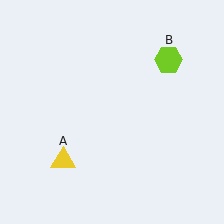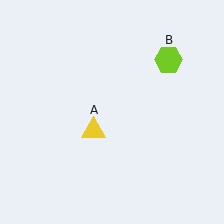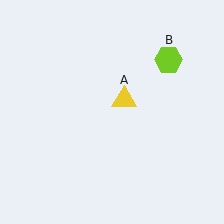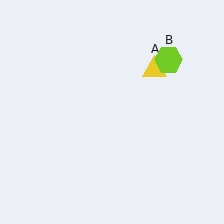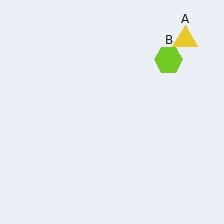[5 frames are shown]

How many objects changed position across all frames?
1 object changed position: yellow triangle (object A).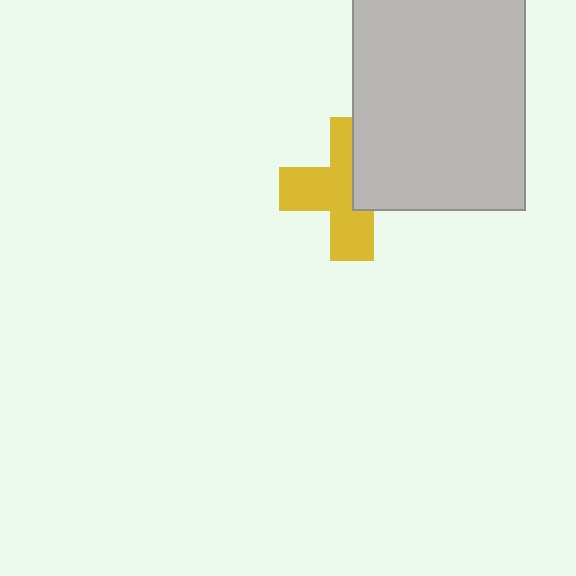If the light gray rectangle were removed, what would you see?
You would see the complete yellow cross.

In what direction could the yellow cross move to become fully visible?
The yellow cross could move left. That would shift it out from behind the light gray rectangle entirely.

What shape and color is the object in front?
The object in front is a light gray rectangle.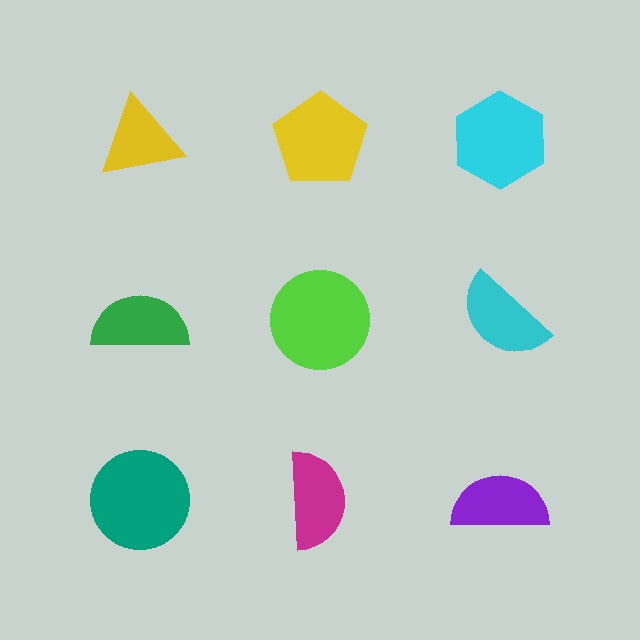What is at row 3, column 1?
A teal circle.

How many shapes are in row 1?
3 shapes.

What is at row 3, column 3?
A purple semicircle.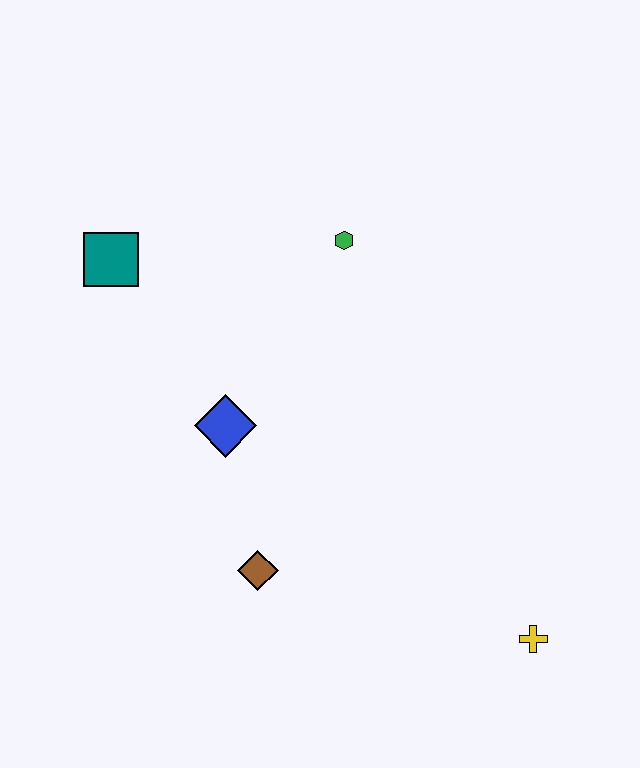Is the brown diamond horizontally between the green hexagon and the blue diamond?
Yes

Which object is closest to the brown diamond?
The blue diamond is closest to the brown diamond.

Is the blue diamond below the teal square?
Yes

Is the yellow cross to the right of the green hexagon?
Yes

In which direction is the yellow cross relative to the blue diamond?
The yellow cross is to the right of the blue diamond.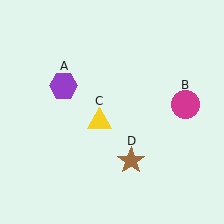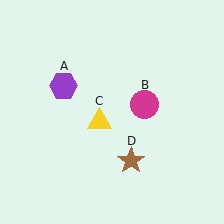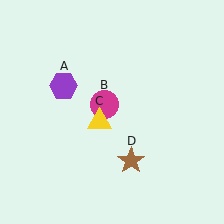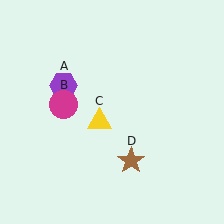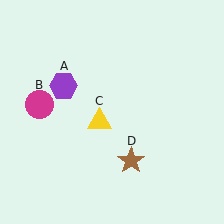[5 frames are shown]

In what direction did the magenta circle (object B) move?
The magenta circle (object B) moved left.